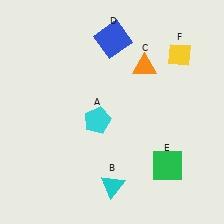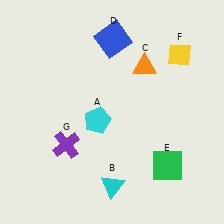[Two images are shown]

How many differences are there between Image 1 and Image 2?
There is 1 difference between the two images.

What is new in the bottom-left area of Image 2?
A purple cross (G) was added in the bottom-left area of Image 2.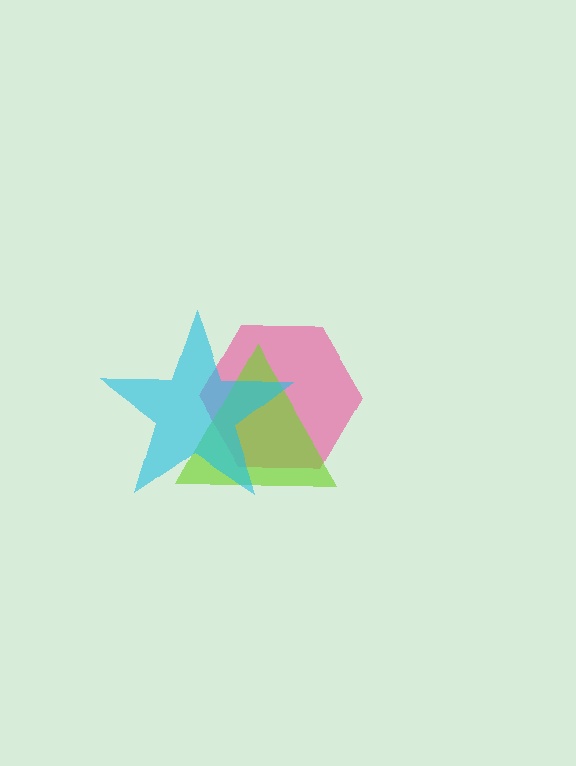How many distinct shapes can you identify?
There are 3 distinct shapes: a pink hexagon, a lime triangle, a cyan star.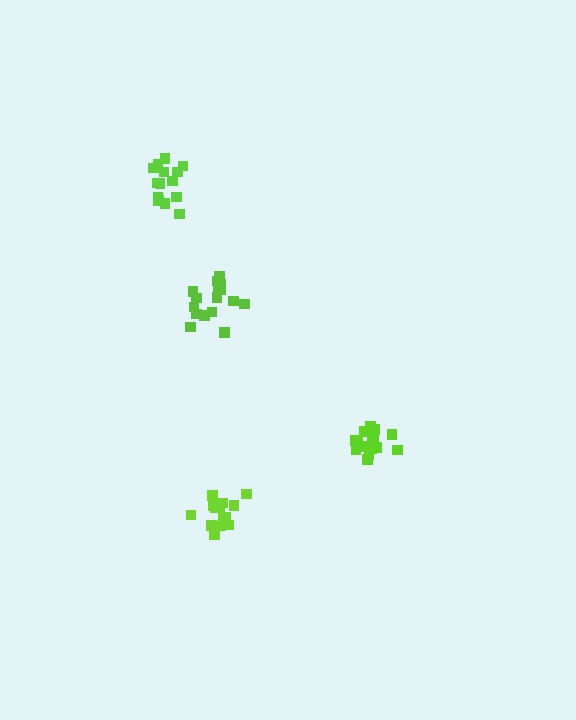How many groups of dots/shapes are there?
There are 4 groups.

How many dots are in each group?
Group 1: 16 dots, Group 2: 19 dots, Group 3: 14 dots, Group 4: 15 dots (64 total).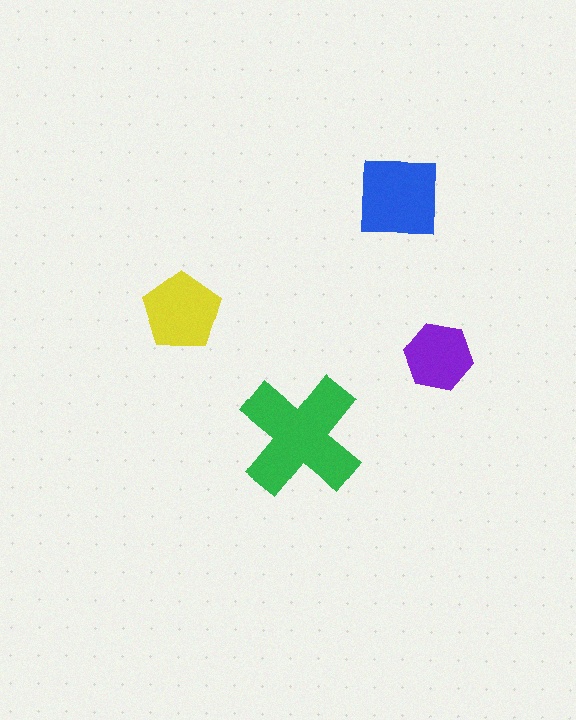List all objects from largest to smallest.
The green cross, the blue square, the yellow pentagon, the purple hexagon.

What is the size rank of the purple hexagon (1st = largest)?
4th.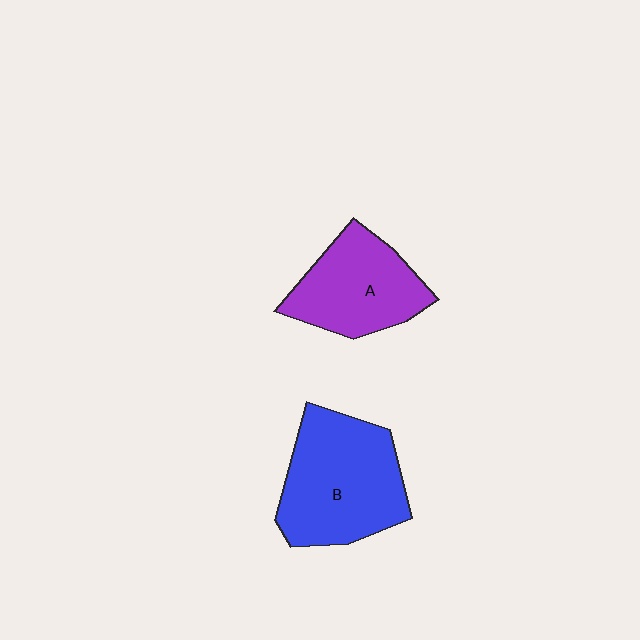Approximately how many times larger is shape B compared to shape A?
Approximately 1.3 times.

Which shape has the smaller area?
Shape A (purple).